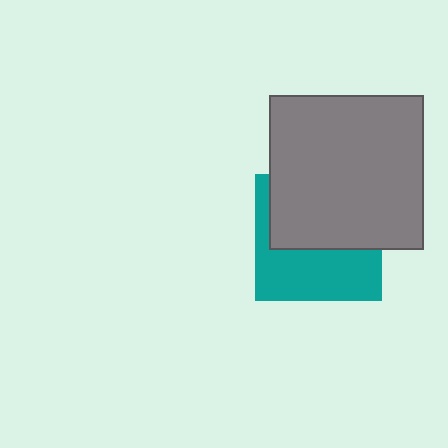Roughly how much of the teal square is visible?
About half of it is visible (roughly 47%).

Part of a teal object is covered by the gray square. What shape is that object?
It is a square.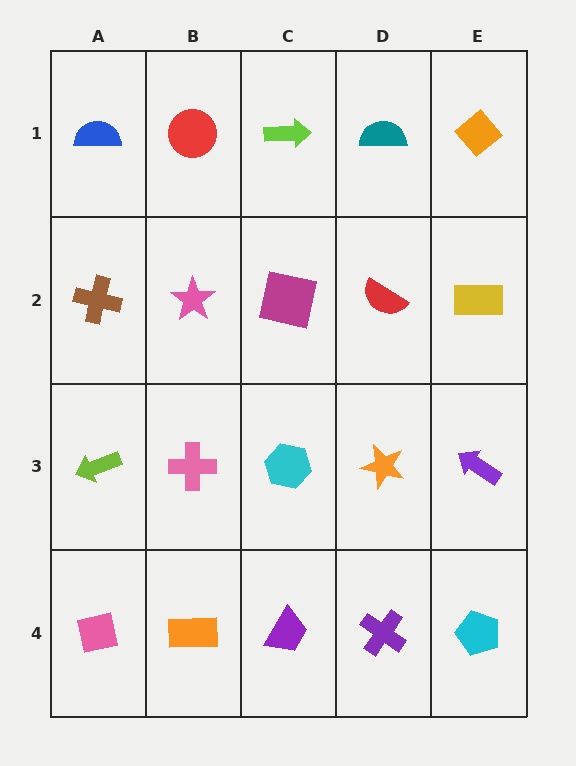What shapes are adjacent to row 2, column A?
A blue semicircle (row 1, column A), a lime arrow (row 3, column A), a pink star (row 2, column B).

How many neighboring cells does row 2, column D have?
4.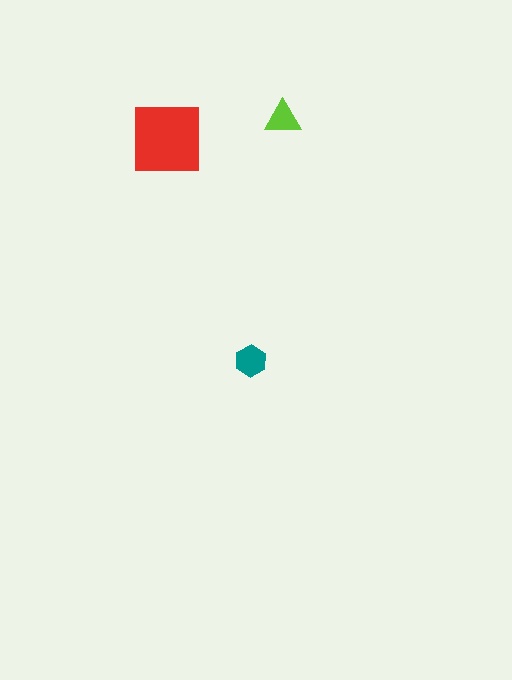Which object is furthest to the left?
The red square is leftmost.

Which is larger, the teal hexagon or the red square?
The red square.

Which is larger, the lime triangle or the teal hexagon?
The teal hexagon.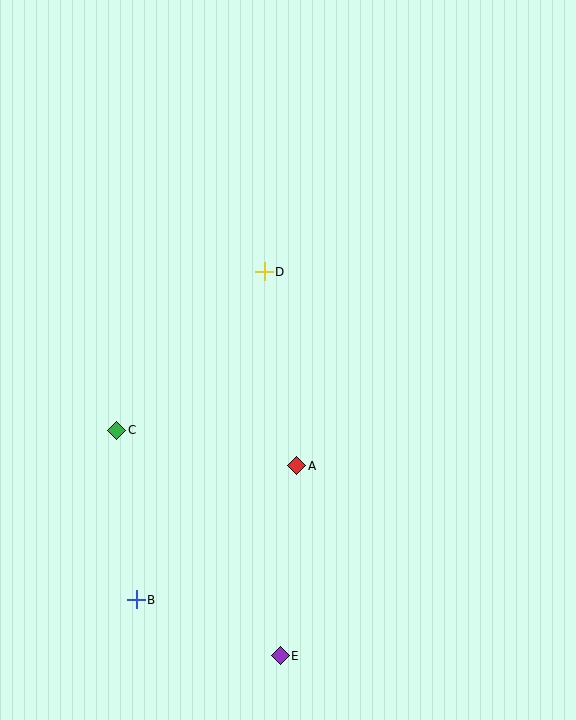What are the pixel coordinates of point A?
Point A is at (297, 466).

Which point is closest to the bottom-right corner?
Point E is closest to the bottom-right corner.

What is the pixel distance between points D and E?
The distance between D and E is 385 pixels.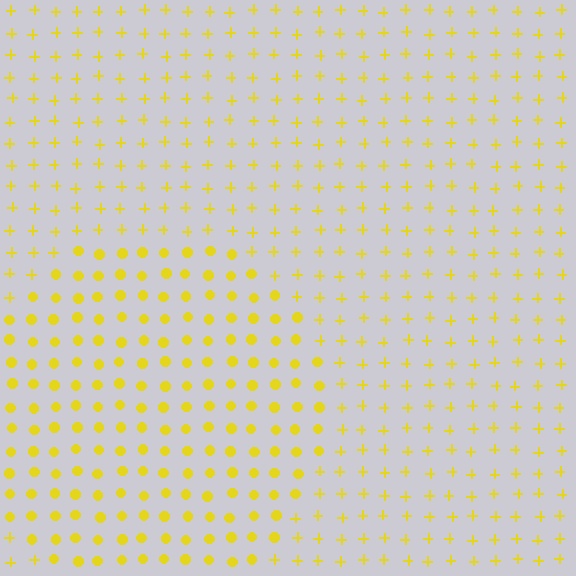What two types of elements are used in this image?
The image uses circles inside the circle region and plus signs outside it.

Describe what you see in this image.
The image is filled with small yellow elements arranged in a uniform grid. A circle-shaped region contains circles, while the surrounding area contains plus signs. The boundary is defined purely by the change in element shape.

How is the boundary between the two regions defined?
The boundary is defined by a change in element shape: circles inside vs. plus signs outside. All elements share the same color and spacing.